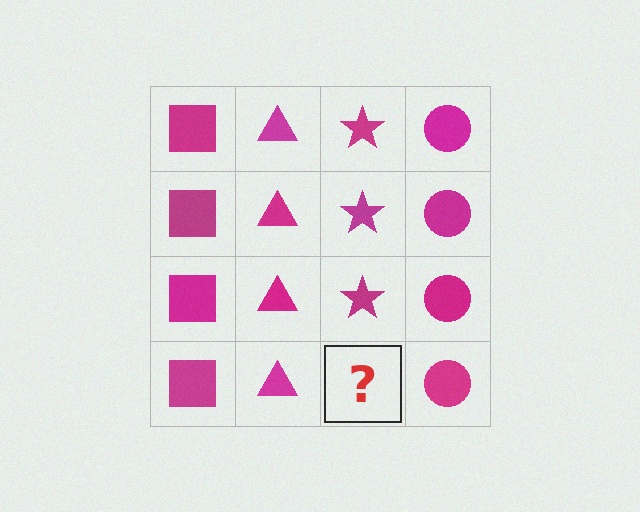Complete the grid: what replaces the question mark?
The question mark should be replaced with a magenta star.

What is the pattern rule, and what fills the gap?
The rule is that each column has a consistent shape. The gap should be filled with a magenta star.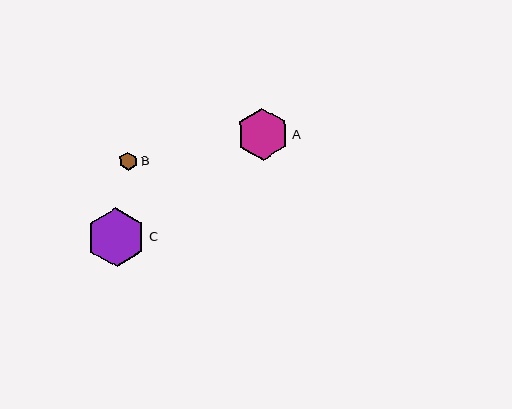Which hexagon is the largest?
Hexagon C is the largest with a size of approximately 59 pixels.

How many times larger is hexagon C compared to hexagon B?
Hexagon C is approximately 3.2 times the size of hexagon B.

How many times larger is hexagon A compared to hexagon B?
Hexagon A is approximately 2.8 times the size of hexagon B.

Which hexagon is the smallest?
Hexagon B is the smallest with a size of approximately 19 pixels.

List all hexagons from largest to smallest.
From largest to smallest: C, A, B.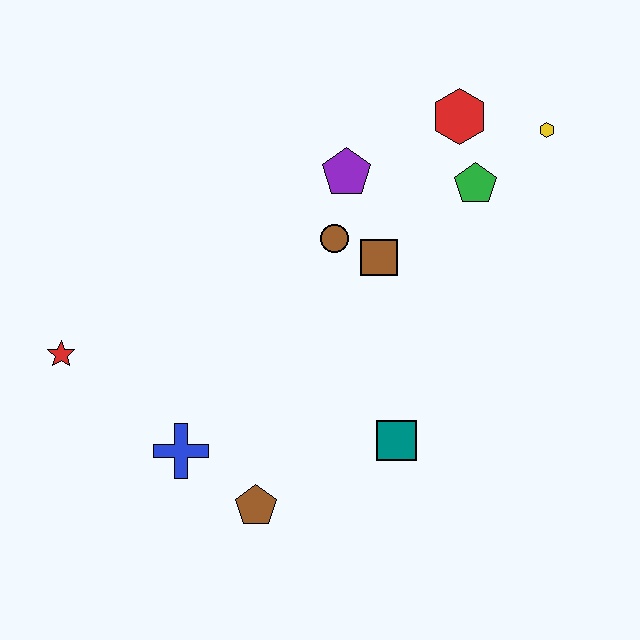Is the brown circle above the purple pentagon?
No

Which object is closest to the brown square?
The brown circle is closest to the brown square.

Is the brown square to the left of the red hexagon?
Yes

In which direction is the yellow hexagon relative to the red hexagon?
The yellow hexagon is to the right of the red hexagon.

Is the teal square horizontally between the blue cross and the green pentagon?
Yes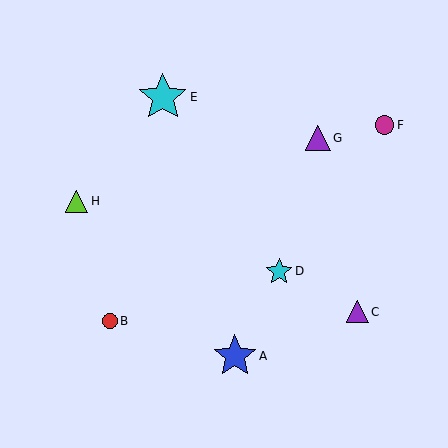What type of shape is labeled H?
Shape H is a lime triangle.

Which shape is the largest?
The cyan star (labeled E) is the largest.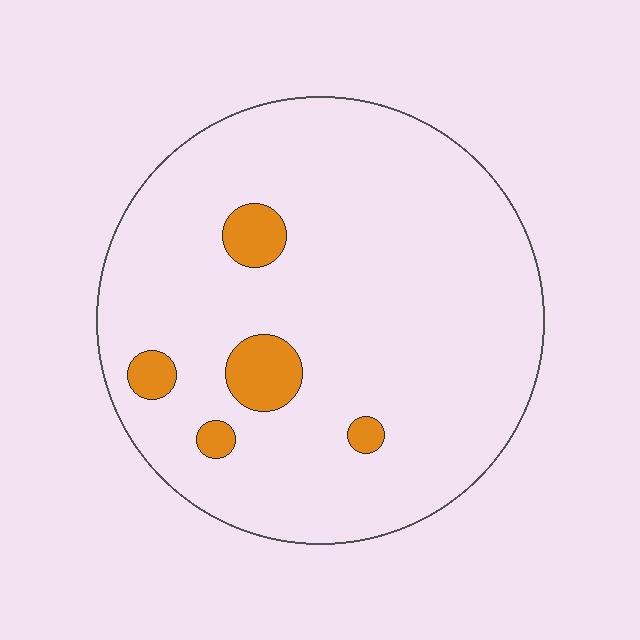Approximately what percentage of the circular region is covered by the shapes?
Approximately 10%.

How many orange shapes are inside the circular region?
5.